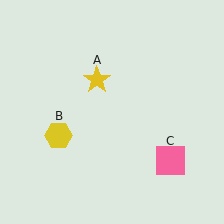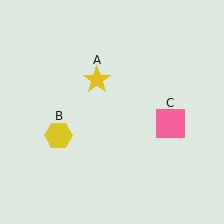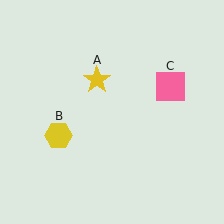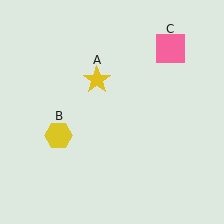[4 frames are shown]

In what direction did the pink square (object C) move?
The pink square (object C) moved up.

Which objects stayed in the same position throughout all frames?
Yellow star (object A) and yellow hexagon (object B) remained stationary.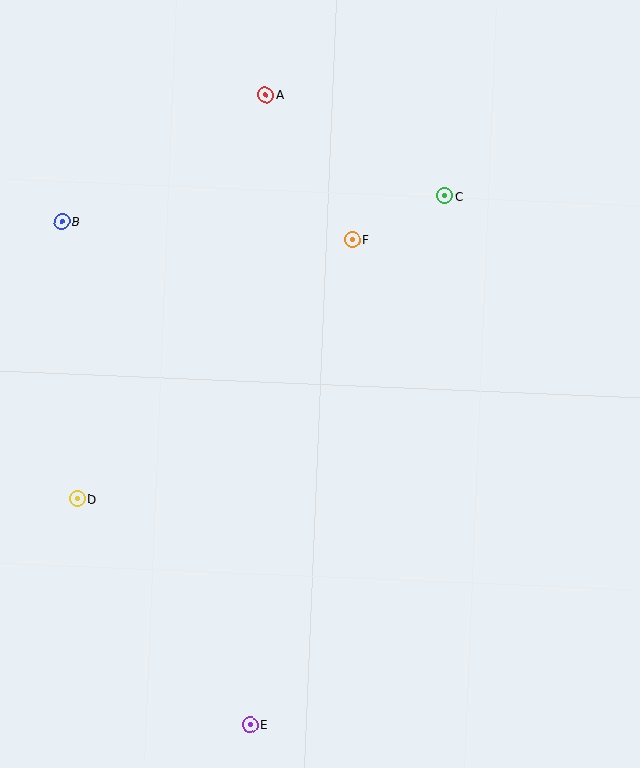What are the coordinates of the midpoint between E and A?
The midpoint between E and A is at (258, 410).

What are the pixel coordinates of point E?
Point E is at (250, 725).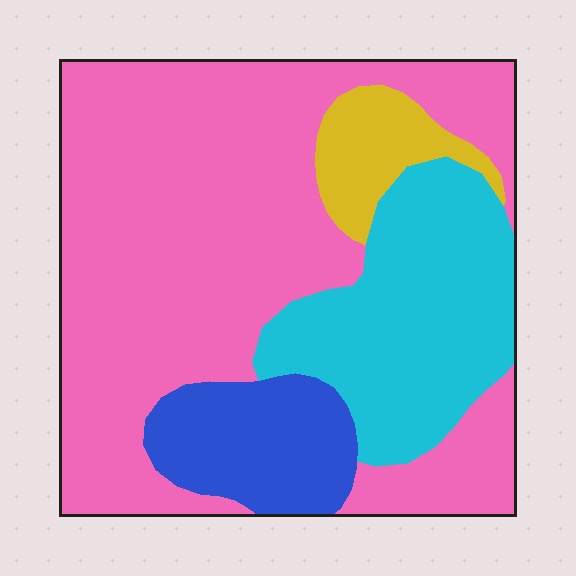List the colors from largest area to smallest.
From largest to smallest: pink, cyan, blue, yellow.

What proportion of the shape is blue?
Blue covers about 10% of the shape.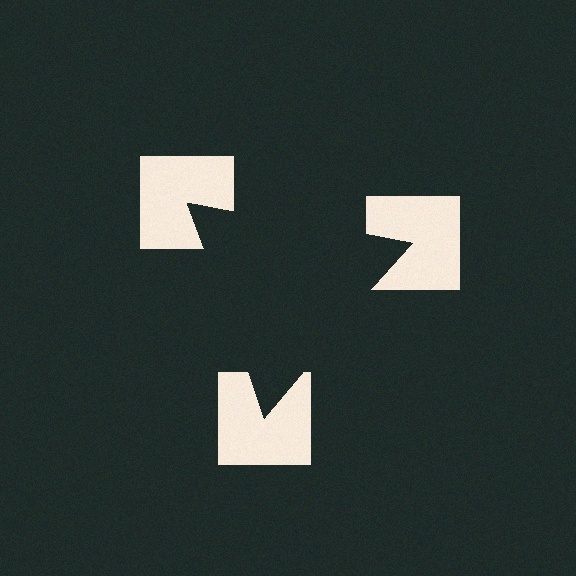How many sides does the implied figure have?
3 sides.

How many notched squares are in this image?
There are 3 — one at each vertex of the illusory triangle.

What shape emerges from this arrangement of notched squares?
An illusory triangle — its edges are inferred from the aligned wedge cuts in the notched squares, not physically drawn.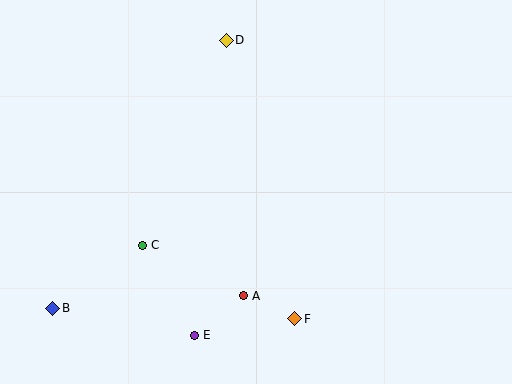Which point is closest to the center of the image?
Point A at (243, 296) is closest to the center.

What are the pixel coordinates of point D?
Point D is at (226, 40).